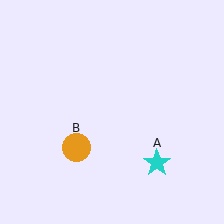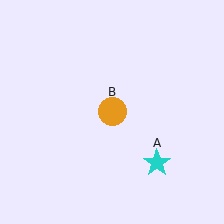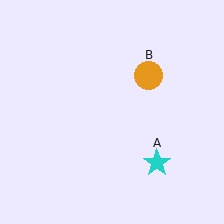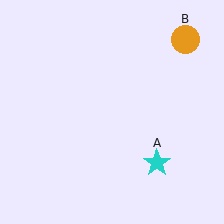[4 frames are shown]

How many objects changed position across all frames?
1 object changed position: orange circle (object B).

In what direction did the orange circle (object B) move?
The orange circle (object B) moved up and to the right.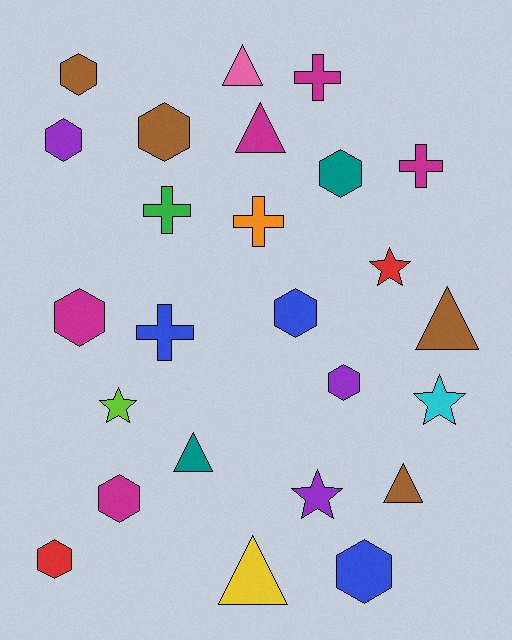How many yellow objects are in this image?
There is 1 yellow object.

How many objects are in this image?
There are 25 objects.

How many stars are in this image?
There are 4 stars.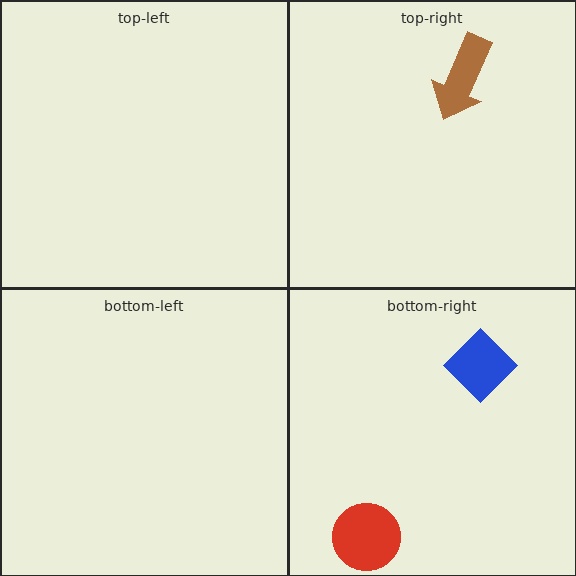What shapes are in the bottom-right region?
The blue diamond, the red circle.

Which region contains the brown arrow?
The top-right region.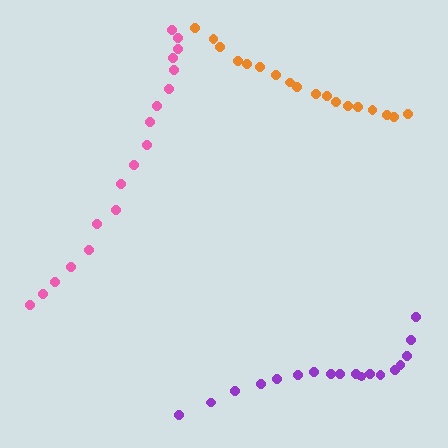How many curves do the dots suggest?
There are 3 distinct paths.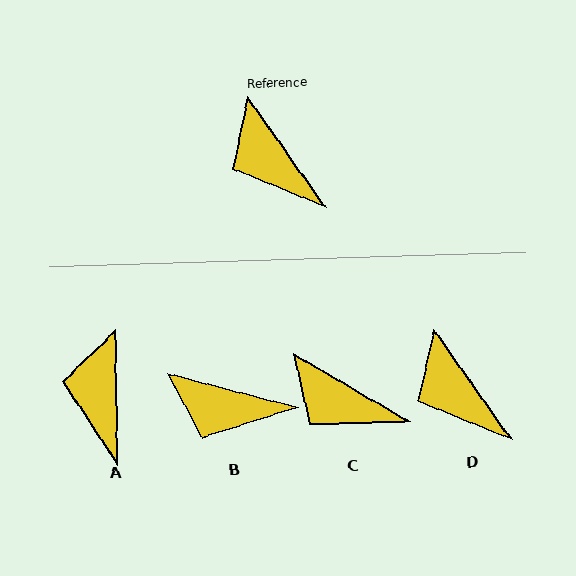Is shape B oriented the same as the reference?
No, it is off by about 40 degrees.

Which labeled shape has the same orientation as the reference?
D.